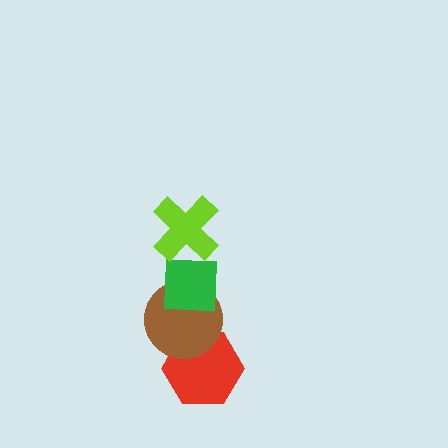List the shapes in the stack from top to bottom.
From top to bottom: the lime cross, the green square, the brown circle, the red hexagon.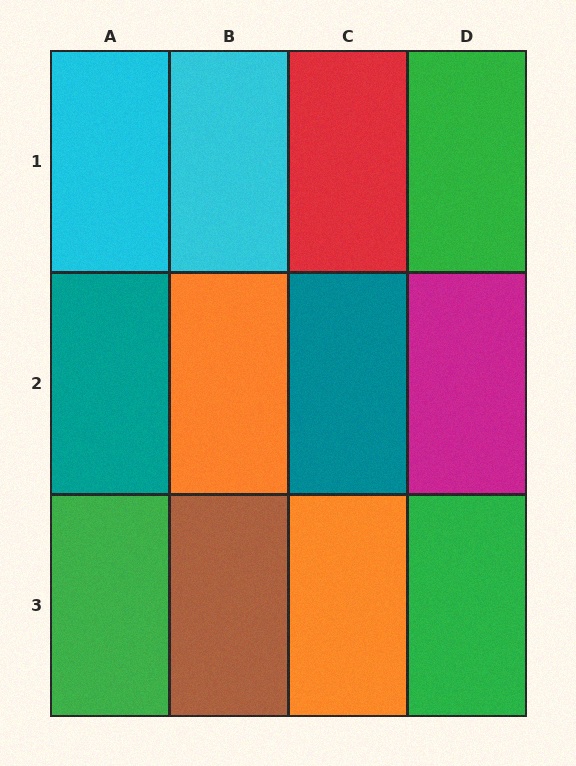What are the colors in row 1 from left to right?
Cyan, cyan, red, green.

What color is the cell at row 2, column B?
Orange.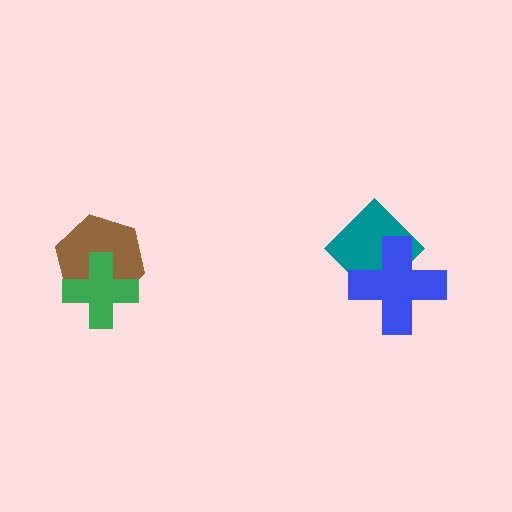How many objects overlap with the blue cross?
1 object overlaps with the blue cross.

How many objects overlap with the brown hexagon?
1 object overlaps with the brown hexagon.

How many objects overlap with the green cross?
1 object overlaps with the green cross.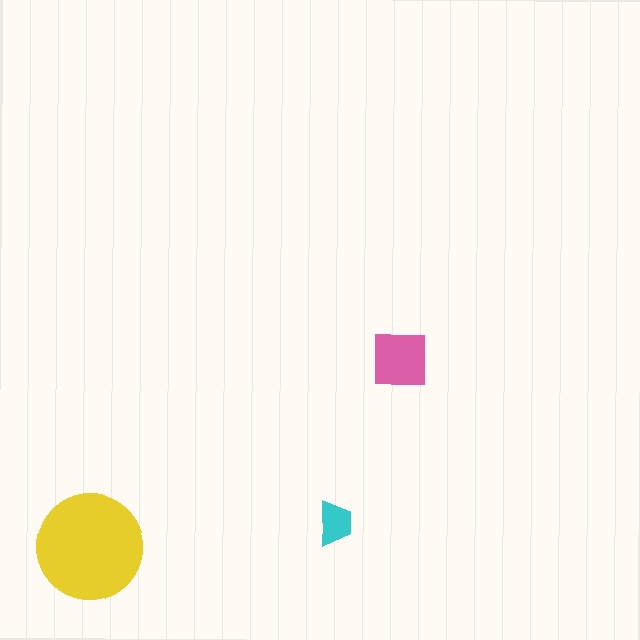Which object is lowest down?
The yellow circle is bottommost.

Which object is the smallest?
The cyan trapezoid.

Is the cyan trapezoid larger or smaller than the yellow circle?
Smaller.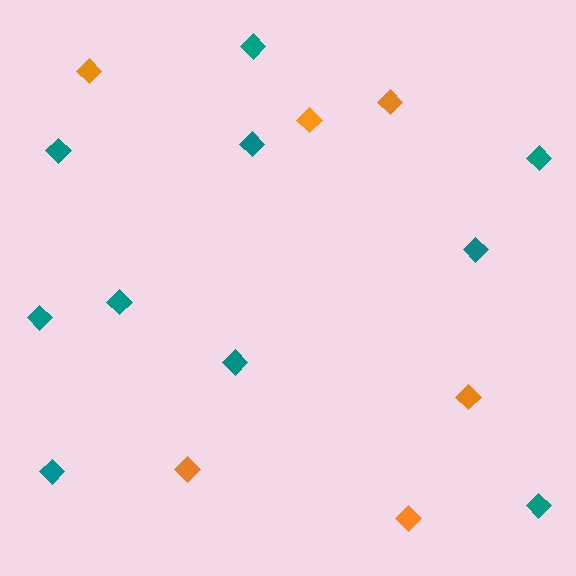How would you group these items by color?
There are 2 groups: one group of orange diamonds (6) and one group of teal diamonds (10).